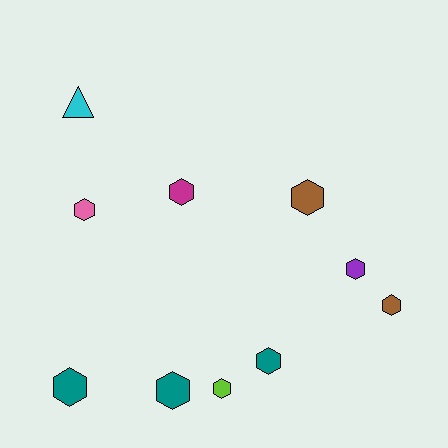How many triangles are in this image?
There is 1 triangle.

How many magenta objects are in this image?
There is 1 magenta object.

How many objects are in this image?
There are 10 objects.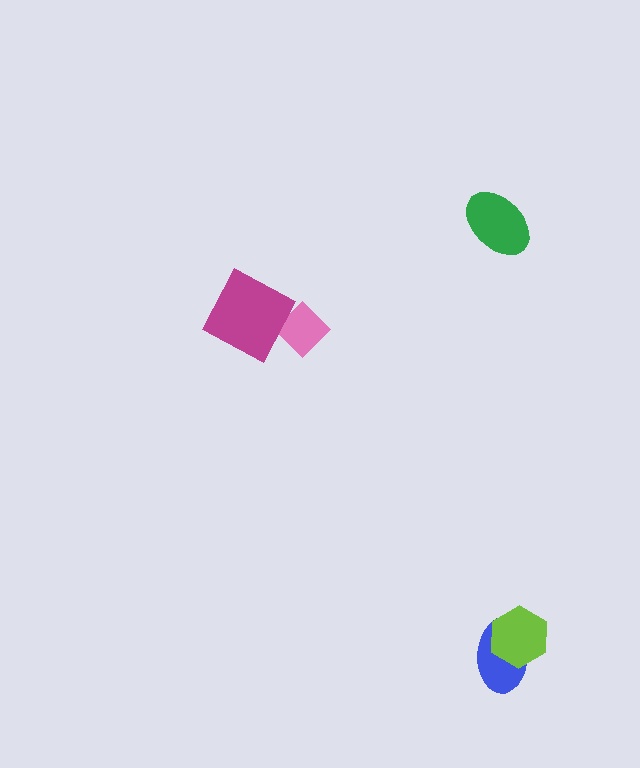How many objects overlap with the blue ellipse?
1 object overlaps with the blue ellipse.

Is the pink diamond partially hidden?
Yes, it is partially covered by another shape.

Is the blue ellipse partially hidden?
Yes, it is partially covered by another shape.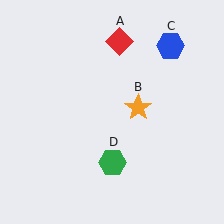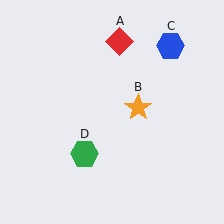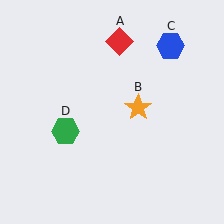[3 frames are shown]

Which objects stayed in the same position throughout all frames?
Red diamond (object A) and orange star (object B) and blue hexagon (object C) remained stationary.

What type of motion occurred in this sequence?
The green hexagon (object D) rotated clockwise around the center of the scene.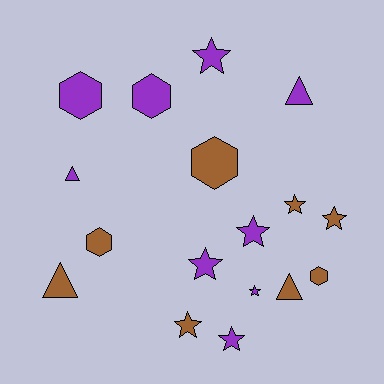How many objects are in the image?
There are 17 objects.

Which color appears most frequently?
Purple, with 9 objects.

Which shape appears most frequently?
Star, with 8 objects.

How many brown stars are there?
There are 3 brown stars.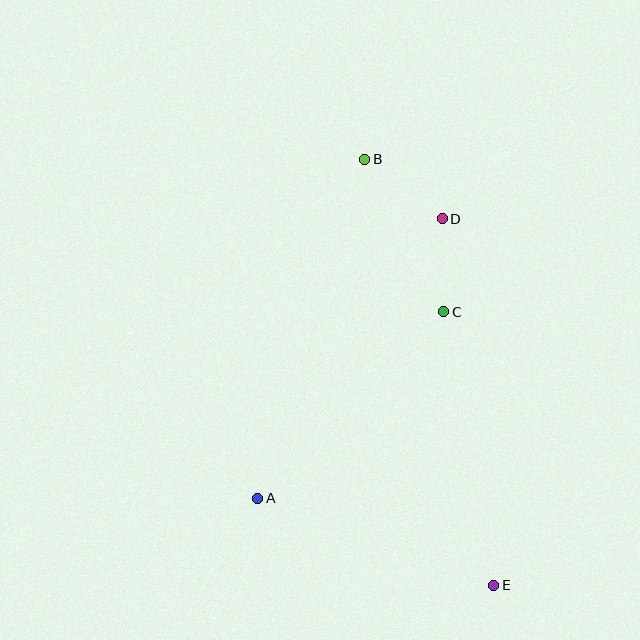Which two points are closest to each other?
Points C and D are closest to each other.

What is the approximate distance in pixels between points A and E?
The distance between A and E is approximately 251 pixels.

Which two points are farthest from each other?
Points B and E are farthest from each other.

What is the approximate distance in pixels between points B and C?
The distance between B and C is approximately 172 pixels.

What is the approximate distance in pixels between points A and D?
The distance between A and D is approximately 334 pixels.